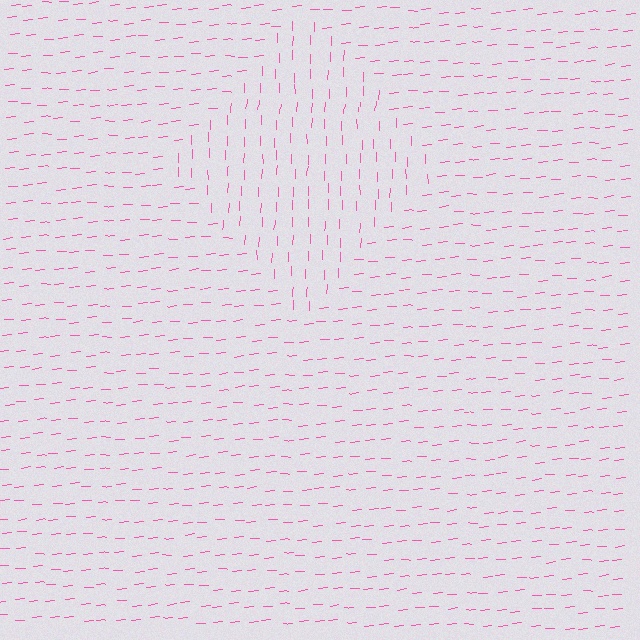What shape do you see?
I see a diamond.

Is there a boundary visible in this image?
Yes, there is a texture boundary formed by a change in line orientation.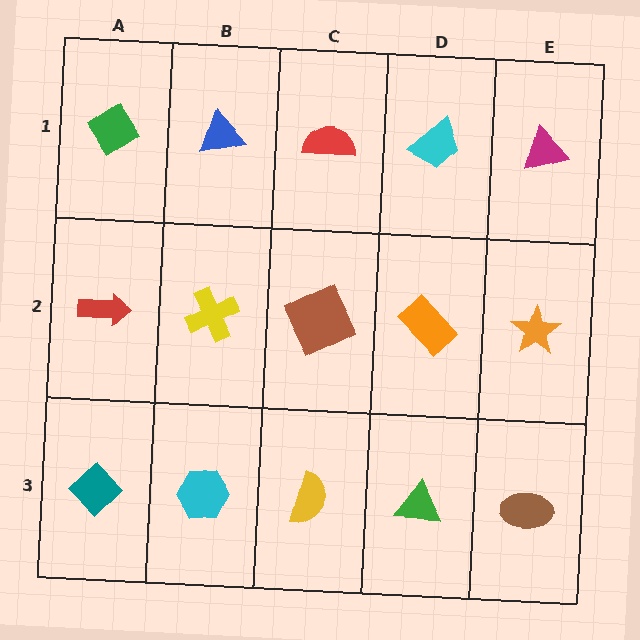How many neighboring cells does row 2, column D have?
4.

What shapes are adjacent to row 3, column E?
An orange star (row 2, column E), a green triangle (row 3, column D).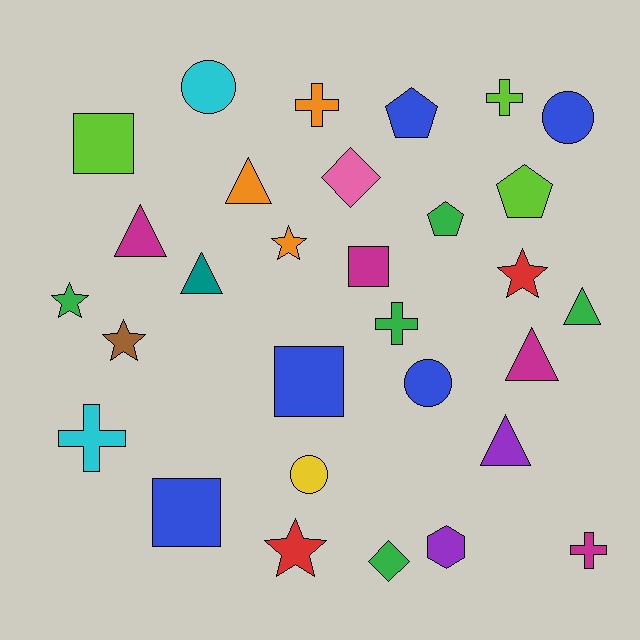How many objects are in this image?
There are 30 objects.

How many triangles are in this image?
There are 6 triangles.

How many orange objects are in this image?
There are 3 orange objects.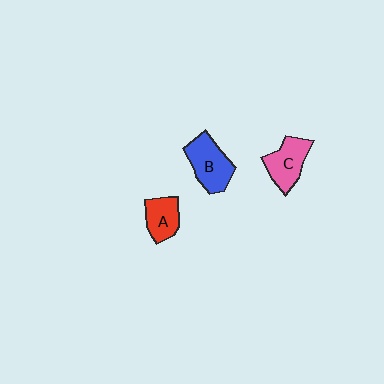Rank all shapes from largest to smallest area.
From largest to smallest: B (blue), C (pink), A (red).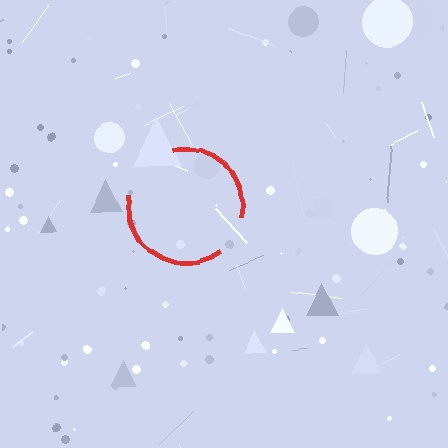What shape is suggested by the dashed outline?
The dashed outline suggests a circle.